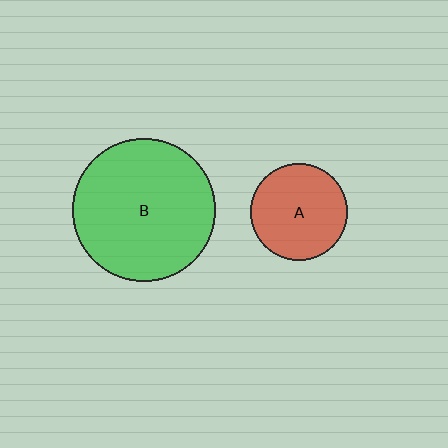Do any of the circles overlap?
No, none of the circles overlap.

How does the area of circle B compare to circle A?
Approximately 2.2 times.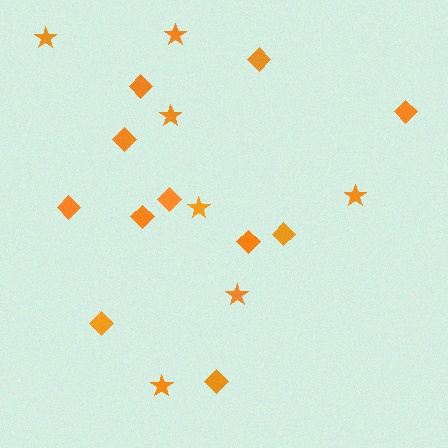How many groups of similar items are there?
There are 2 groups: one group of diamonds (11) and one group of stars (7).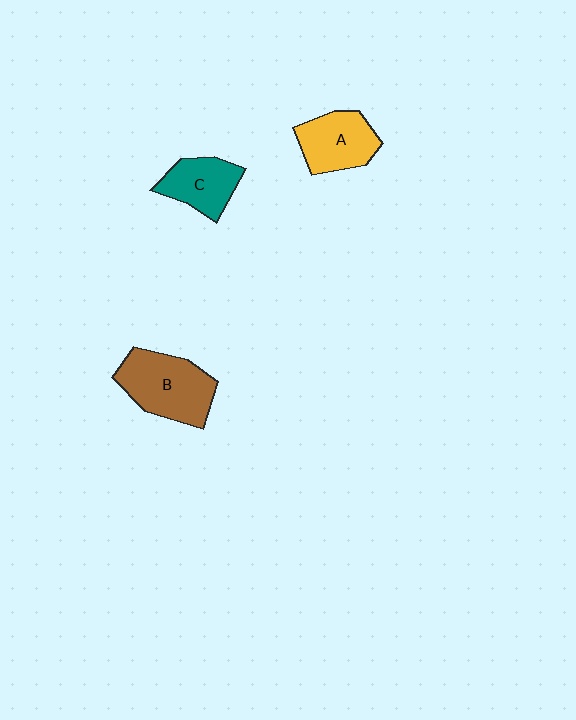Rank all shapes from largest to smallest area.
From largest to smallest: B (brown), A (yellow), C (teal).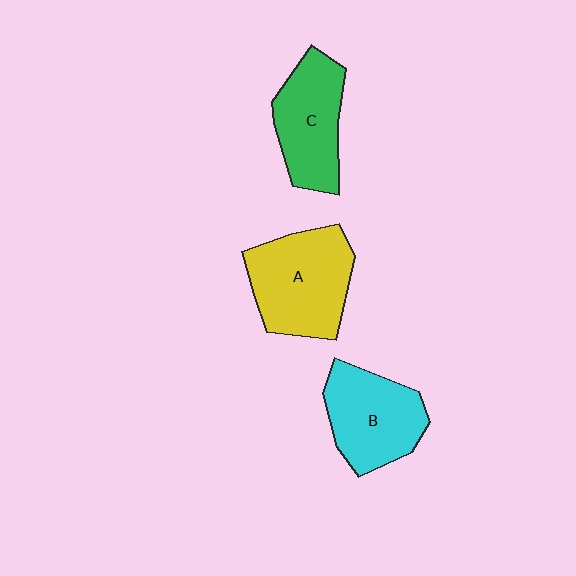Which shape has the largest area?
Shape A (yellow).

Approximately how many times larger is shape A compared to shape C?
Approximately 1.2 times.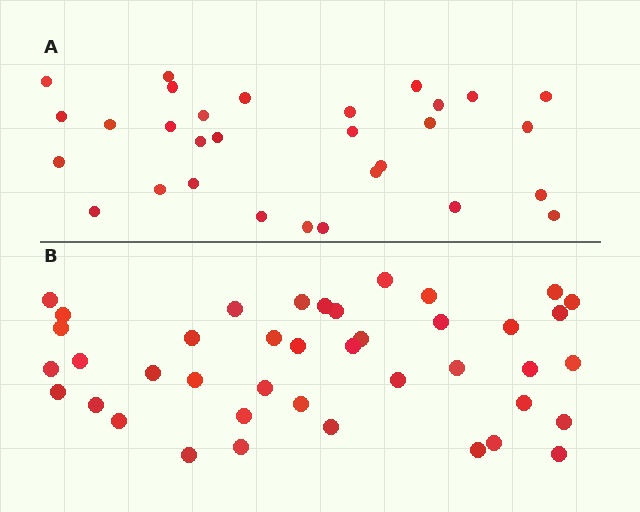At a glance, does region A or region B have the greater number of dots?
Region B (the bottom region) has more dots.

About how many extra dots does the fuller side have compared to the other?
Region B has roughly 12 or so more dots than region A.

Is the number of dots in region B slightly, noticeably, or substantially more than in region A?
Region B has noticeably more, but not dramatically so. The ratio is roughly 1.4 to 1.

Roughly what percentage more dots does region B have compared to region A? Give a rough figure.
About 35% more.